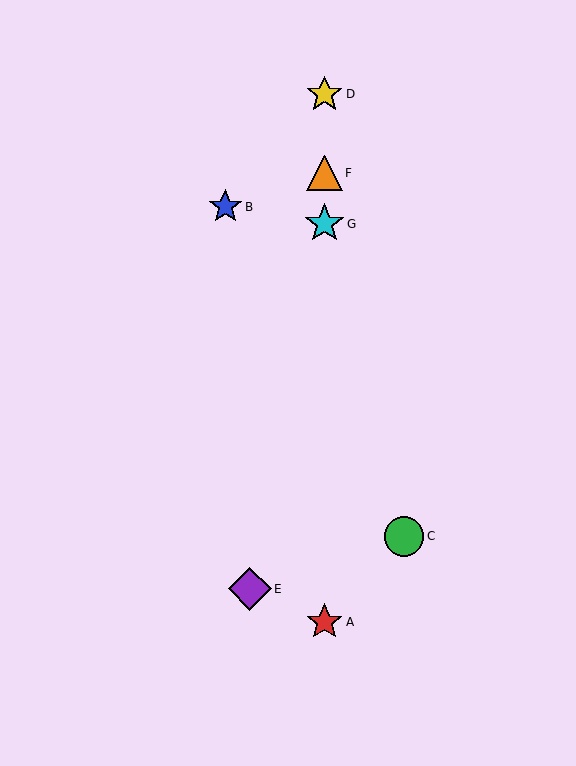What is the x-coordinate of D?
Object D is at x≈325.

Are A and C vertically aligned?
No, A is at x≈325 and C is at x≈404.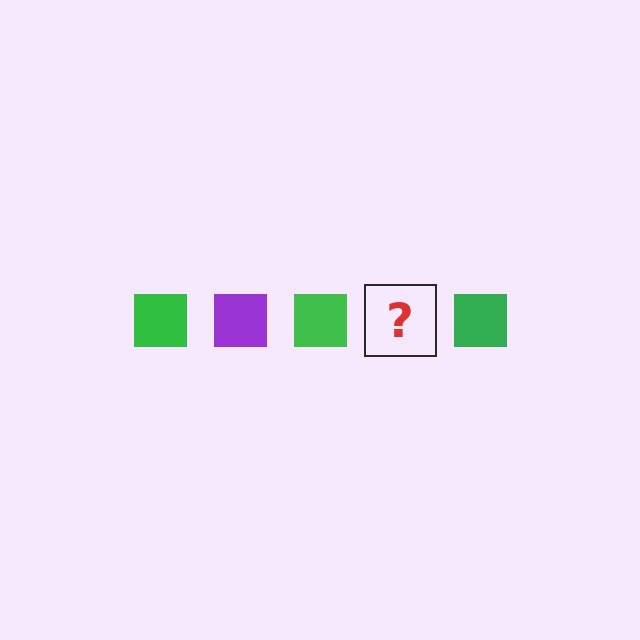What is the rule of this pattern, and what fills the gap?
The rule is that the pattern cycles through green, purple squares. The gap should be filled with a purple square.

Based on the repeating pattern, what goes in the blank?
The blank should be a purple square.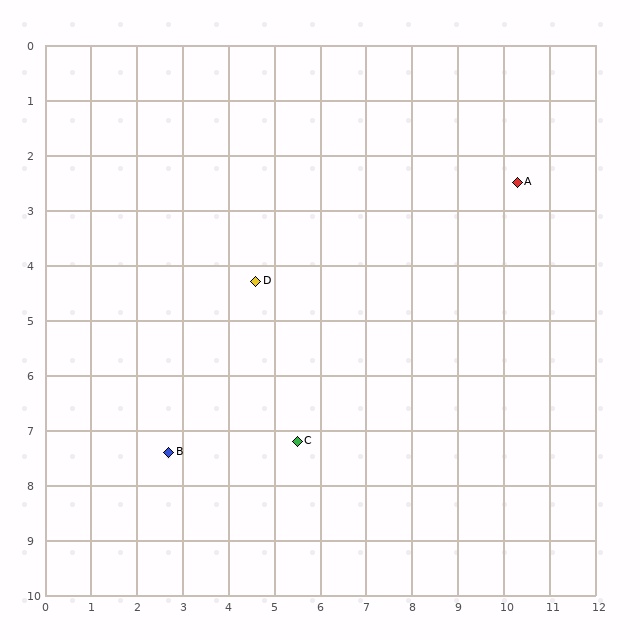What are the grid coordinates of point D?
Point D is at approximately (4.6, 4.3).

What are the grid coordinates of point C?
Point C is at approximately (5.5, 7.2).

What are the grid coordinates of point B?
Point B is at approximately (2.7, 7.4).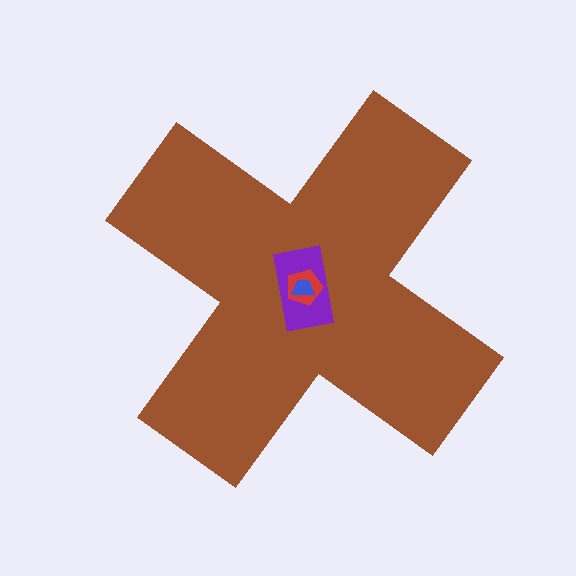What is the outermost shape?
The brown cross.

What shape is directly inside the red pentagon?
The blue trapezoid.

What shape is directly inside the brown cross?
The purple rectangle.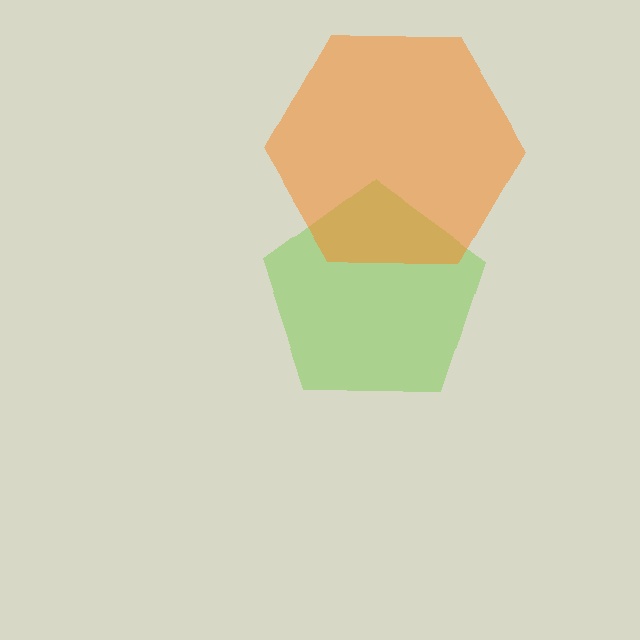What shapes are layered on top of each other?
The layered shapes are: a lime pentagon, an orange hexagon.